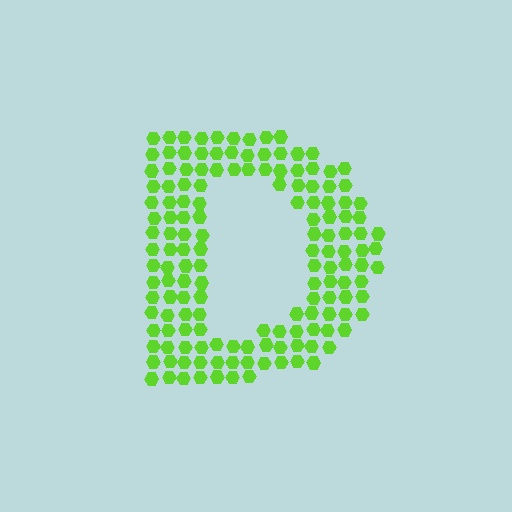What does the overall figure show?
The overall figure shows the letter D.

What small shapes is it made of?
It is made of small hexagons.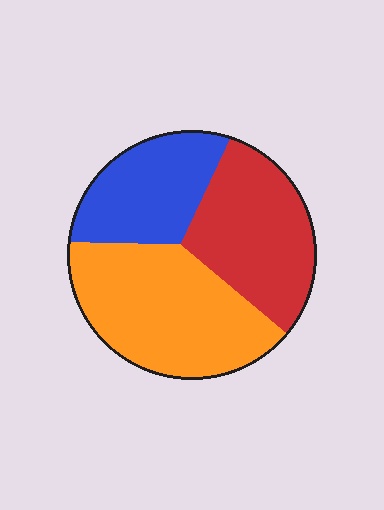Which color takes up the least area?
Blue, at roughly 25%.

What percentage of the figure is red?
Red covers 33% of the figure.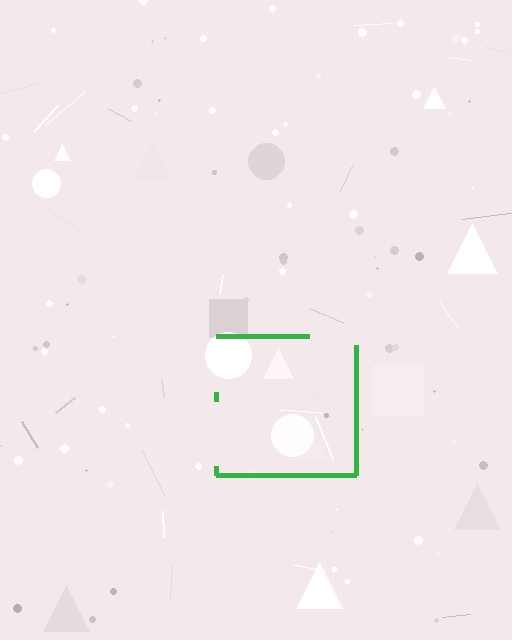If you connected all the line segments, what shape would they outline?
They would outline a square.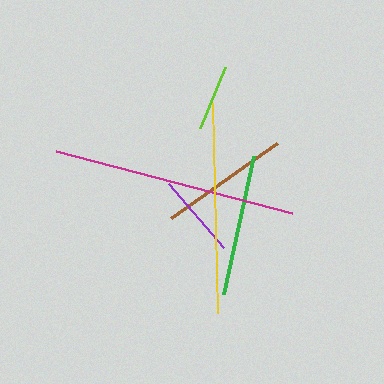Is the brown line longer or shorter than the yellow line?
The yellow line is longer than the brown line.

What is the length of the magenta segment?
The magenta segment is approximately 244 pixels long.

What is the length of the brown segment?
The brown segment is approximately 130 pixels long.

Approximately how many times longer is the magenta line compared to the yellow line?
The magenta line is approximately 1.2 times the length of the yellow line.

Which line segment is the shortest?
The lime line is the shortest at approximately 66 pixels.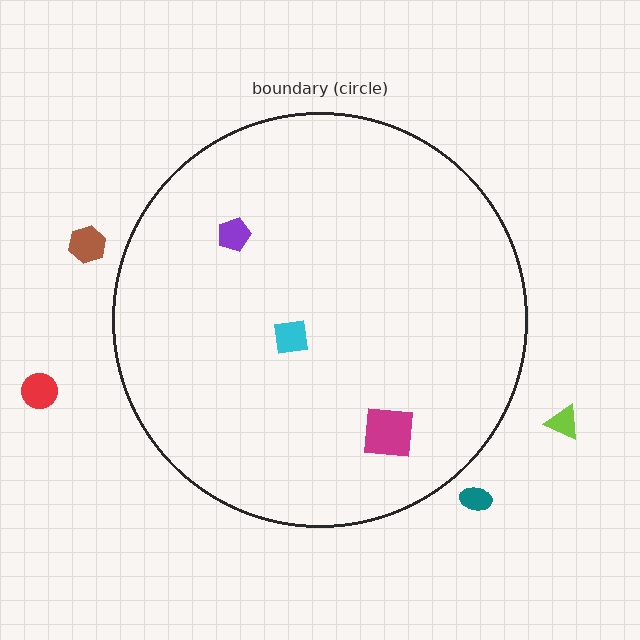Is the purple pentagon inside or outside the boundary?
Inside.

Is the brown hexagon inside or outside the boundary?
Outside.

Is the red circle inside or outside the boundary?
Outside.